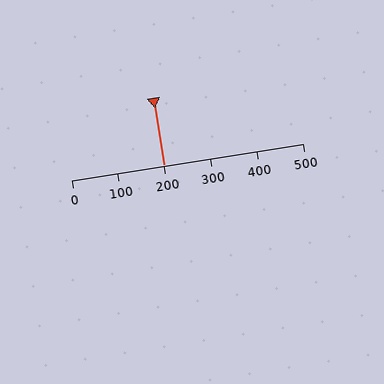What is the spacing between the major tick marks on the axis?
The major ticks are spaced 100 apart.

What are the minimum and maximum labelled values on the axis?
The axis runs from 0 to 500.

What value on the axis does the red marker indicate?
The marker indicates approximately 200.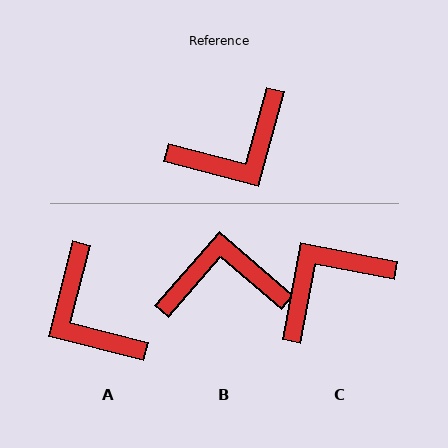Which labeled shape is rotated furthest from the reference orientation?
C, about 176 degrees away.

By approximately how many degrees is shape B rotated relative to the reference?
Approximately 154 degrees counter-clockwise.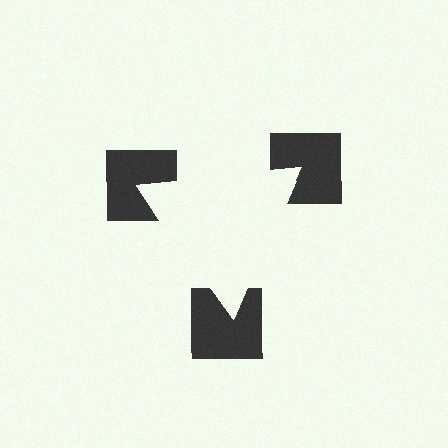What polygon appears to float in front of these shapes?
An illusory triangle — its edges are inferred from the aligned wedge cuts in the notched squares, not physically drawn.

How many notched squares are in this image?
There are 3 — one at each vertex of the illusory triangle.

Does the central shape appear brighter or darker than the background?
It typically appears slightly brighter than the background, even though no actual brightness change is drawn.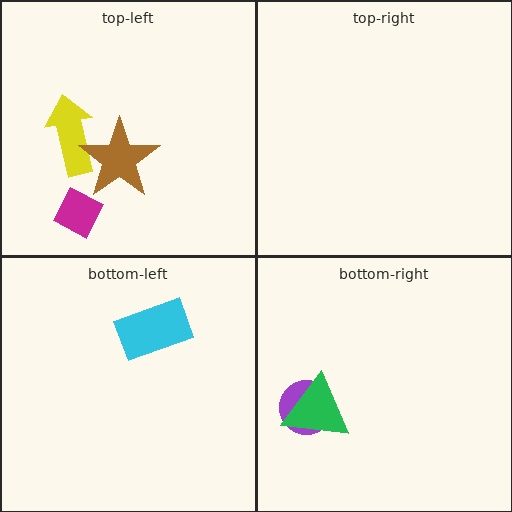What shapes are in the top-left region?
The yellow arrow, the brown star, the magenta diamond.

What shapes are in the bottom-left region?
The cyan rectangle.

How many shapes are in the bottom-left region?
1.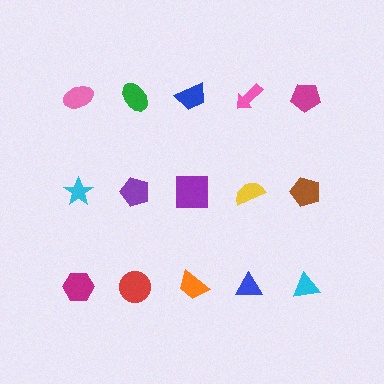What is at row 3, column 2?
A red circle.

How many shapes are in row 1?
5 shapes.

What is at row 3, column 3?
An orange trapezoid.